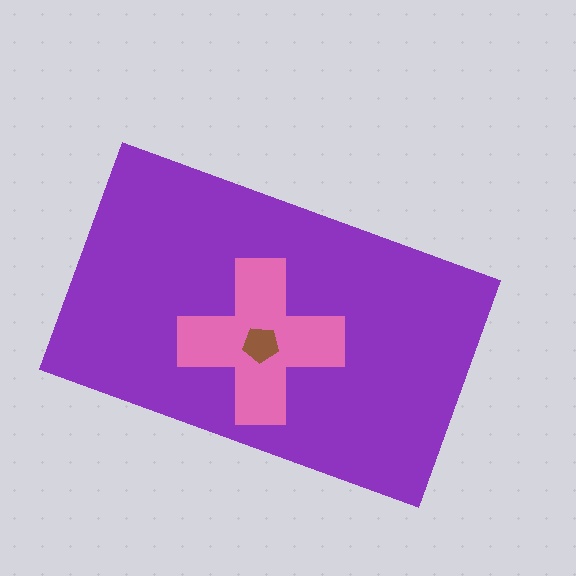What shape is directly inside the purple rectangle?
The pink cross.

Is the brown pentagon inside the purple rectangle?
Yes.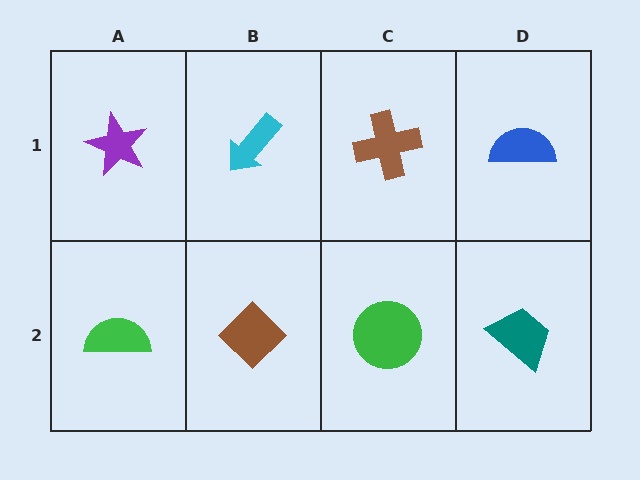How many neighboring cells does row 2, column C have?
3.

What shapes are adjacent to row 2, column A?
A purple star (row 1, column A), a brown diamond (row 2, column B).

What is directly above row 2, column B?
A cyan arrow.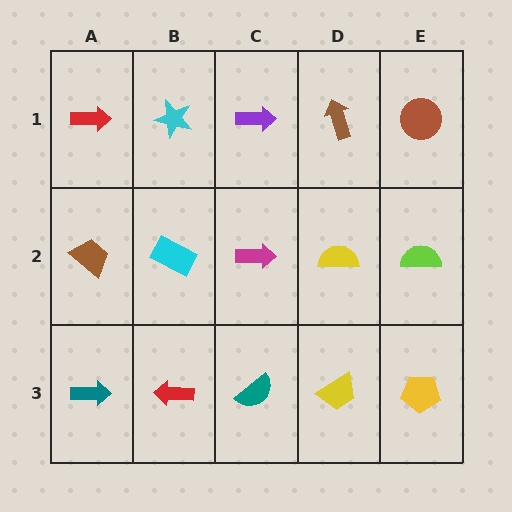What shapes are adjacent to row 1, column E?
A lime semicircle (row 2, column E), a brown arrow (row 1, column D).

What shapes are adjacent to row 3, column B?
A cyan rectangle (row 2, column B), a teal arrow (row 3, column A), a teal semicircle (row 3, column C).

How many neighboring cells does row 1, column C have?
3.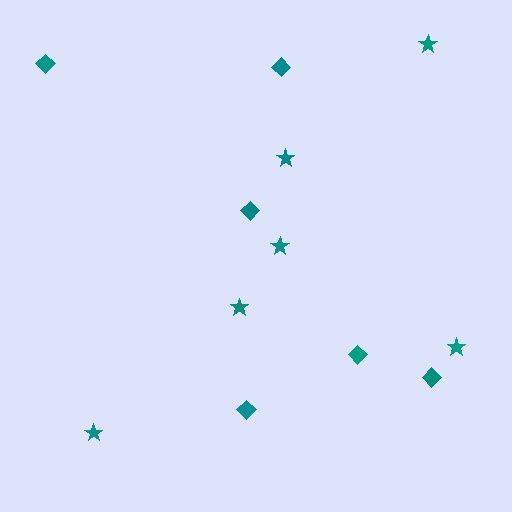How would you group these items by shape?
There are 2 groups: one group of stars (6) and one group of diamonds (6).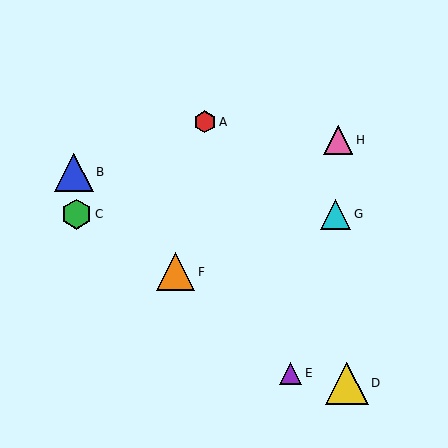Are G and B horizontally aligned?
No, G is at y≈214 and B is at y≈172.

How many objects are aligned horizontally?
2 objects (C, G) are aligned horizontally.